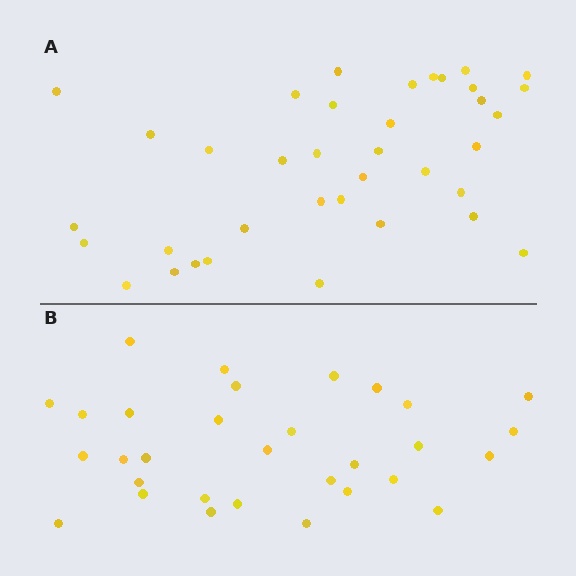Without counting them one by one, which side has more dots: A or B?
Region A (the top region) has more dots.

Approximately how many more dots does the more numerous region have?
Region A has about 6 more dots than region B.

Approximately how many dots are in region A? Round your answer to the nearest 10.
About 40 dots. (The exact count is 37, which rounds to 40.)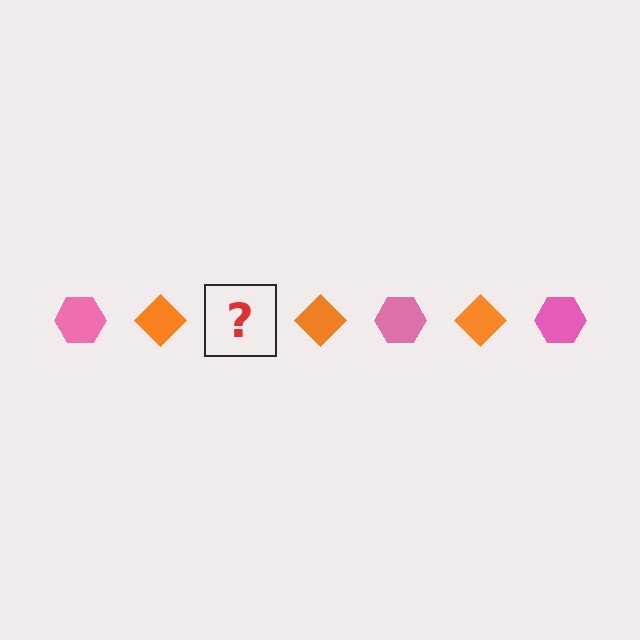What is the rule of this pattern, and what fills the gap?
The rule is that the pattern alternates between pink hexagon and orange diamond. The gap should be filled with a pink hexagon.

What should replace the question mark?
The question mark should be replaced with a pink hexagon.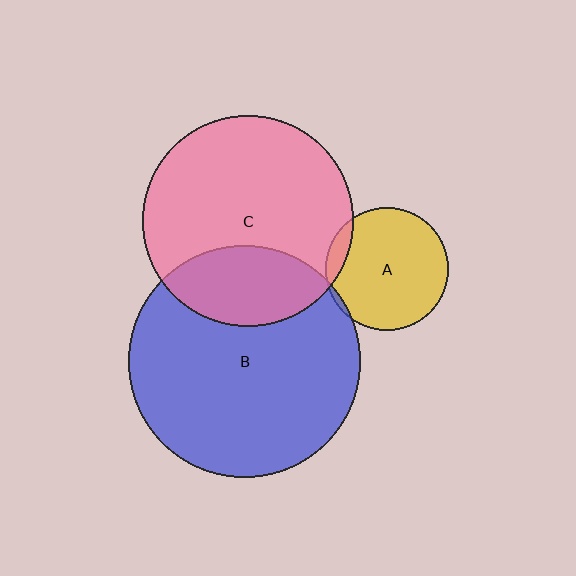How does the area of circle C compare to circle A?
Approximately 2.9 times.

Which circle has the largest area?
Circle B (blue).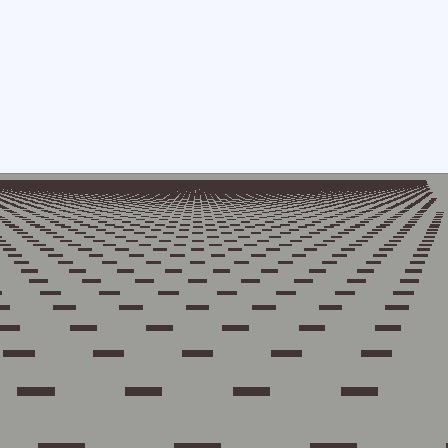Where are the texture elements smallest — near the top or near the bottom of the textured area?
Near the top.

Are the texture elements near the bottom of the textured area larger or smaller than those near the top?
Larger. Near the bottom, elements are closer to the viewer and appear at a bigger on-screen size.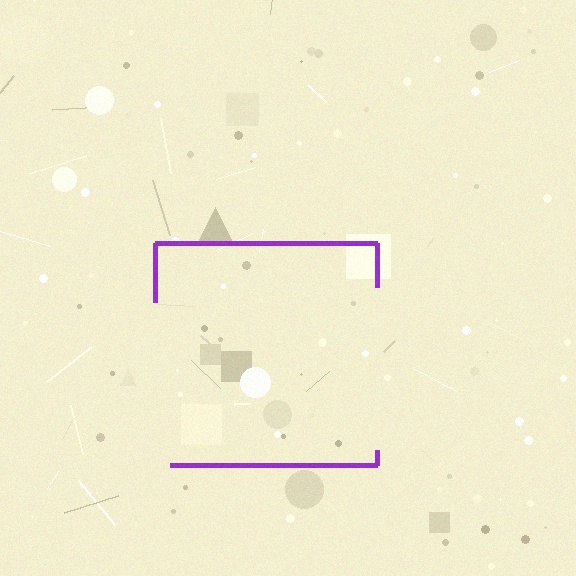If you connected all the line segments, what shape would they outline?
They would outline a square.